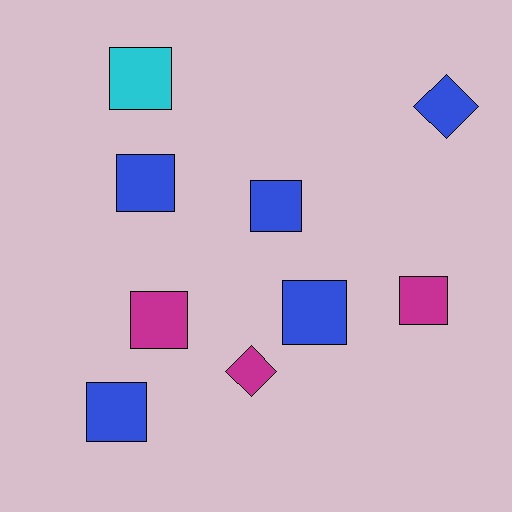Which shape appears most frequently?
Square, with 7 objects.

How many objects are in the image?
There are 9 objects.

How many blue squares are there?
There are 4 blue squares.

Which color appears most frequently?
Blue, with 5 objects.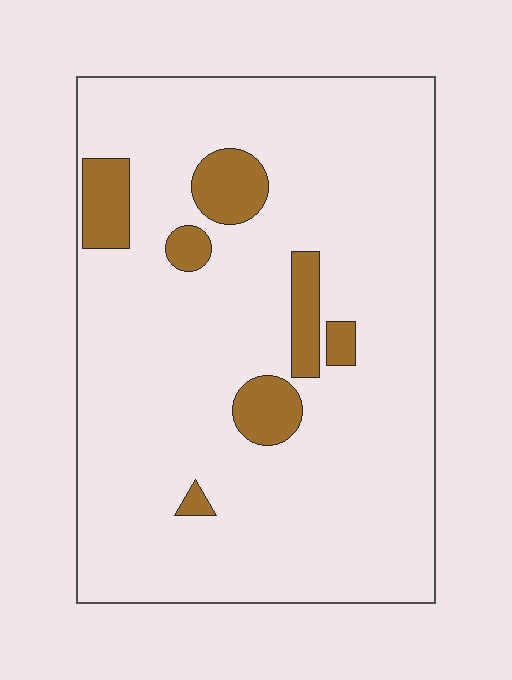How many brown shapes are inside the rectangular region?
7.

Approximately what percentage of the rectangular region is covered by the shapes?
Approximately 10%.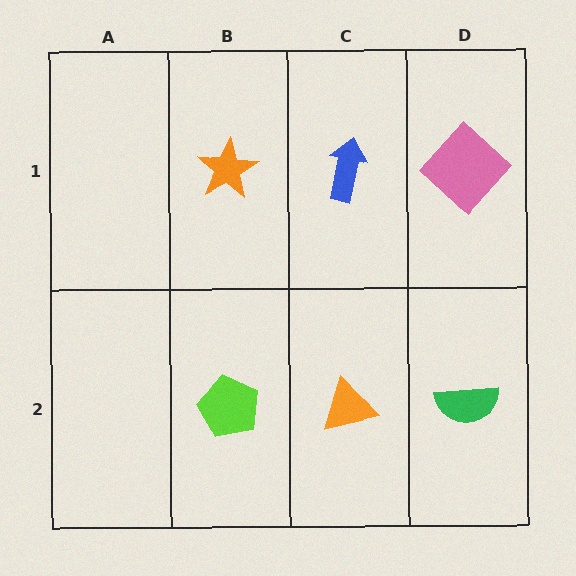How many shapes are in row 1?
3 shapes.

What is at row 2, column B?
A lime pentagon.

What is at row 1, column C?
A blue arrow.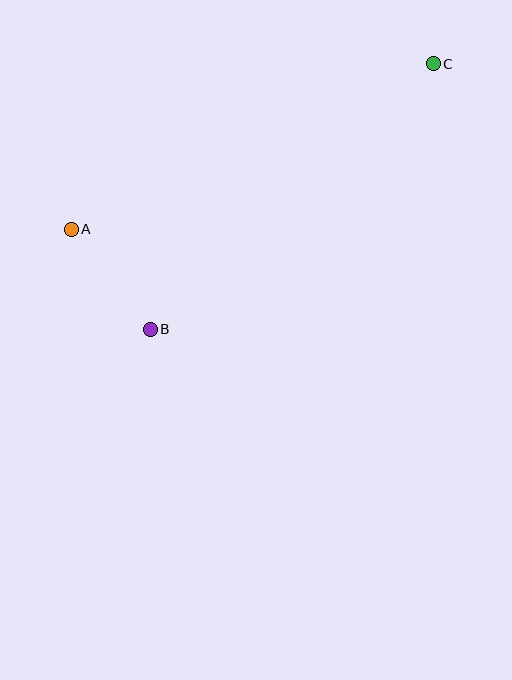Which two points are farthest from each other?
Points A and C are farthest from each other.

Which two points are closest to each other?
Points A and B are closest to each other.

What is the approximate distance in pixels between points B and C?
The distance between B and C is approximately 388 pixels.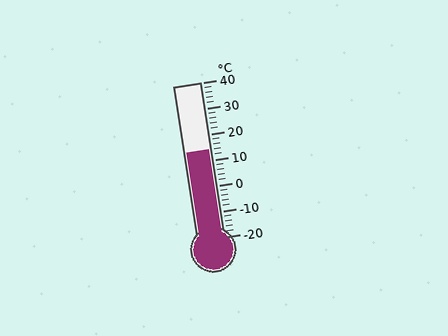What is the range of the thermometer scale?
The thermometer scale ranges from -20°C to 40°C.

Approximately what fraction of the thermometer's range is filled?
The thermometer is filled to approximately 55% of its range.